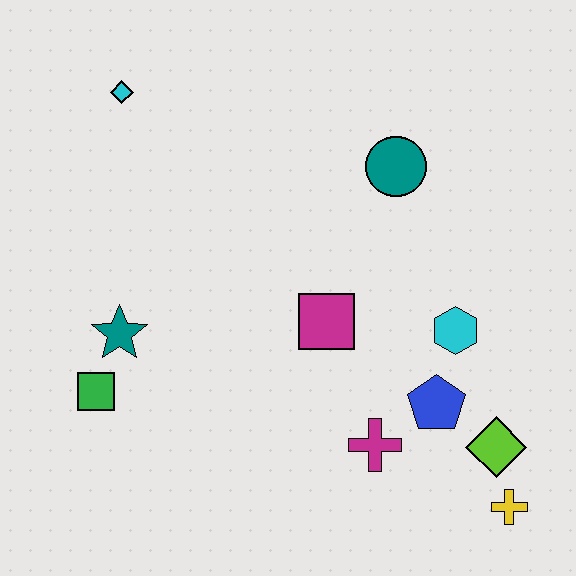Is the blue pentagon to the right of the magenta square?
Yes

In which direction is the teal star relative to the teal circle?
The teal star is to the left of the teal circle.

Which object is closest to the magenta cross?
The blue pentagon is closest to the magenta cross.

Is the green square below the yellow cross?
No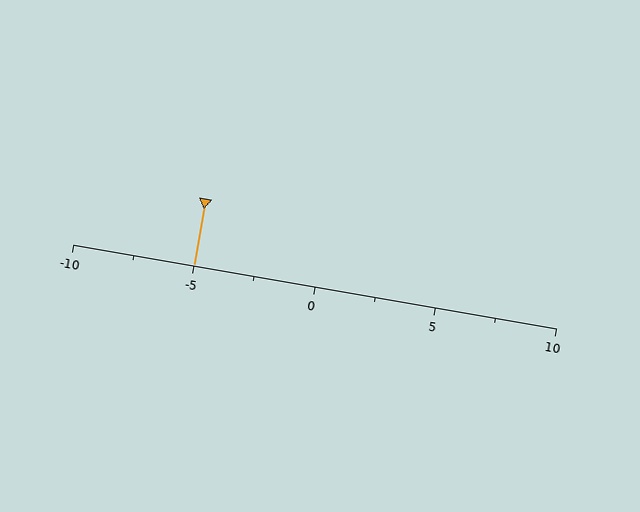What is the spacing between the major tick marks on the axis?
The major ticks are spaced 5 apart.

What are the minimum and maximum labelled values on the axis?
The axis runs from -10 to 10.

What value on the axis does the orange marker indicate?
The marker indicates approximately -5.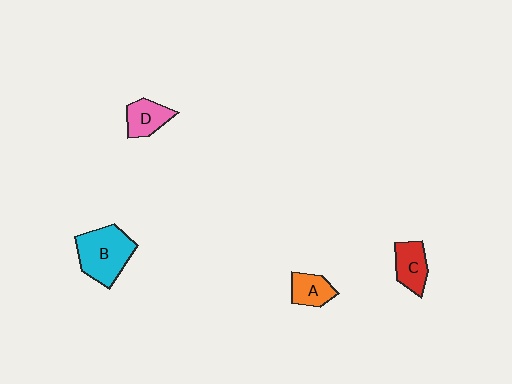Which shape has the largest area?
Shape B (cyan).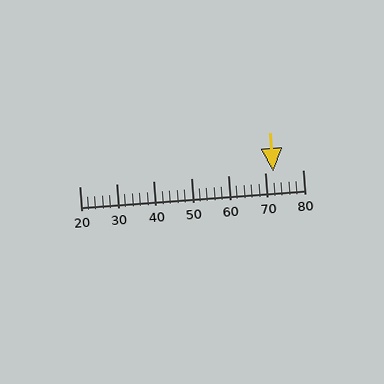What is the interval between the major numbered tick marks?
The major tick marks are spaced 10 units apart.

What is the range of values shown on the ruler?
The ruler shows values from 20 to 80.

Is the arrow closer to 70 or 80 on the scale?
The arrow is closer to 70.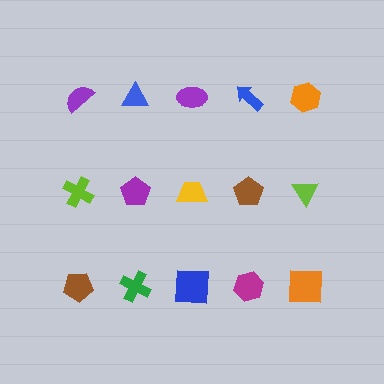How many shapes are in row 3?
5 shapes.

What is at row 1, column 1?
A purple semicircle.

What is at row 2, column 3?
A yellow trapezoid.